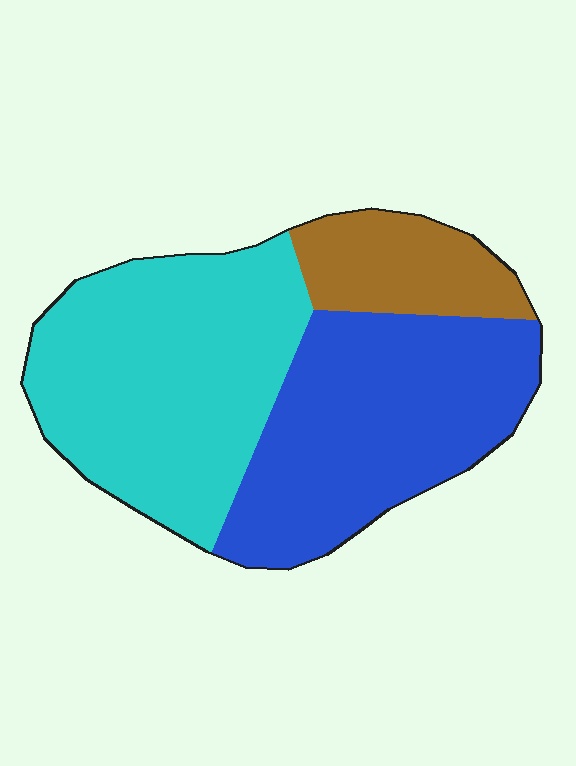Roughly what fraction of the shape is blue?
Blue covers about 40% of the shape.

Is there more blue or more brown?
Blue.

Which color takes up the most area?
Cyan, at roughly 45%.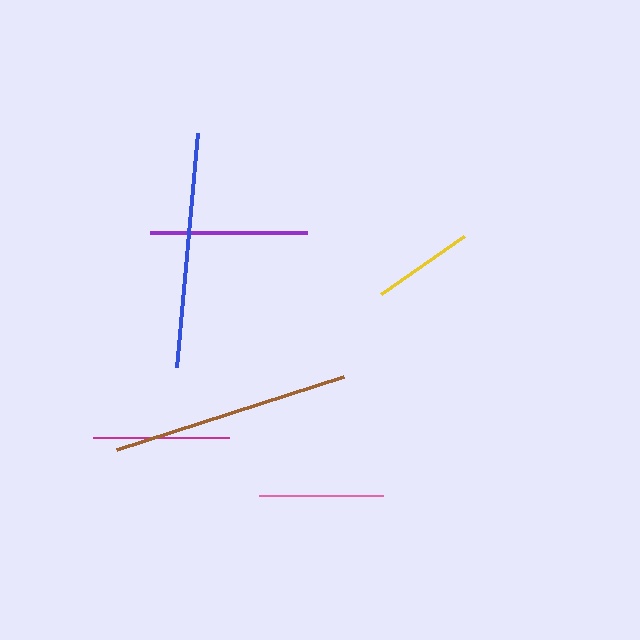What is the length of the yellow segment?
The yellow segment is approximately 101 pixels long.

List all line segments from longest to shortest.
From longest to shortest: brown, blue, purple, magenta, pink, yellow.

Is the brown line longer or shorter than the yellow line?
The brown line is longer than the yellow line.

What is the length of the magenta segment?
The magenta segment is approximately 136 pixels long.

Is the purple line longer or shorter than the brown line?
The brown line is longer than the purple line.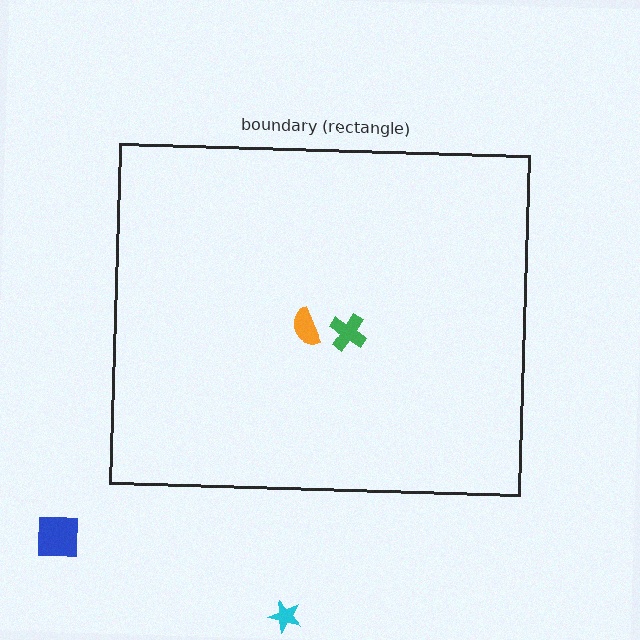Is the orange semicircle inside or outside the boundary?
Inside.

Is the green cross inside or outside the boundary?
Inside.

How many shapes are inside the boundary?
2 inside, 2 outside.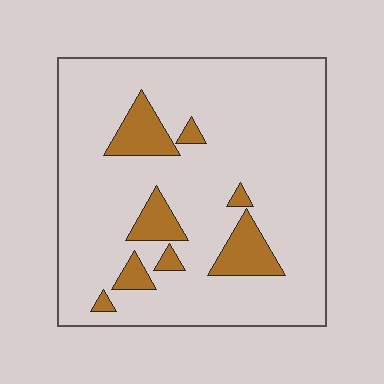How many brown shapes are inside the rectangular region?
8.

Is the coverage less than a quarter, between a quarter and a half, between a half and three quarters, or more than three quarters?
Less than a quarter.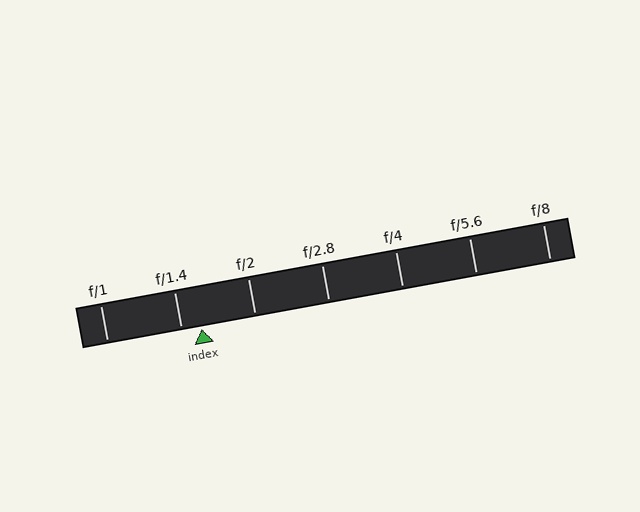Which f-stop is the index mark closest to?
The index mark is closest to f/1.4.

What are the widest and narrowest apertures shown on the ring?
The widest aperture shown is f/1 and the narrowest is f/8.